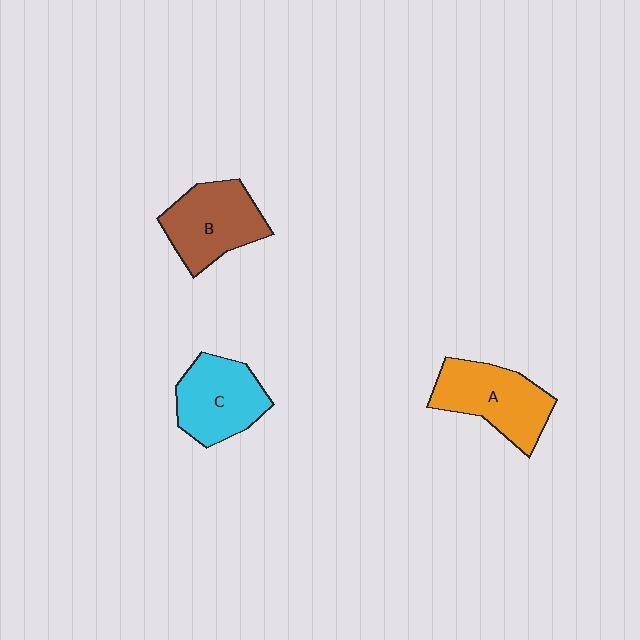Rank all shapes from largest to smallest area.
From largest to smallest: A (orange), B (brown), C (cyan).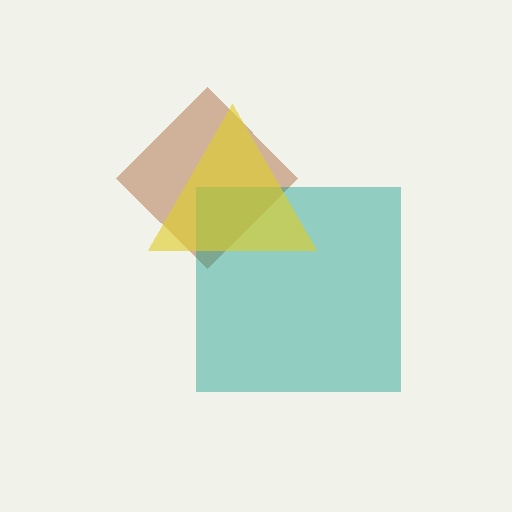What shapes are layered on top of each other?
The layered shapes are: a brown diamond, a teal square, a yellow triangle.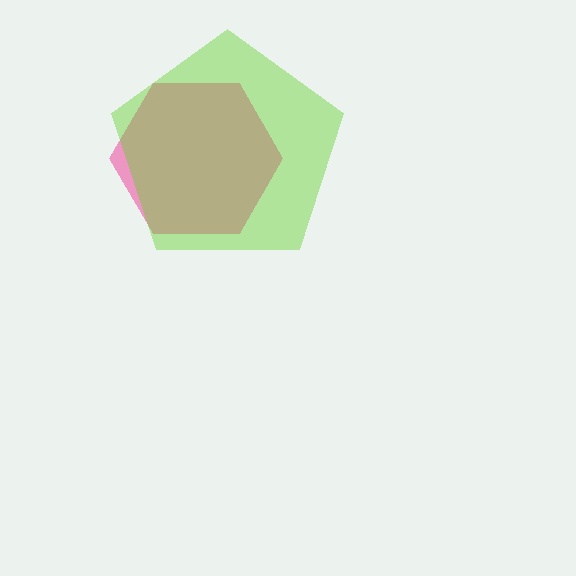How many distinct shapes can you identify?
There are 2 distinct shapes: a pink hexagon, a lime pentagon.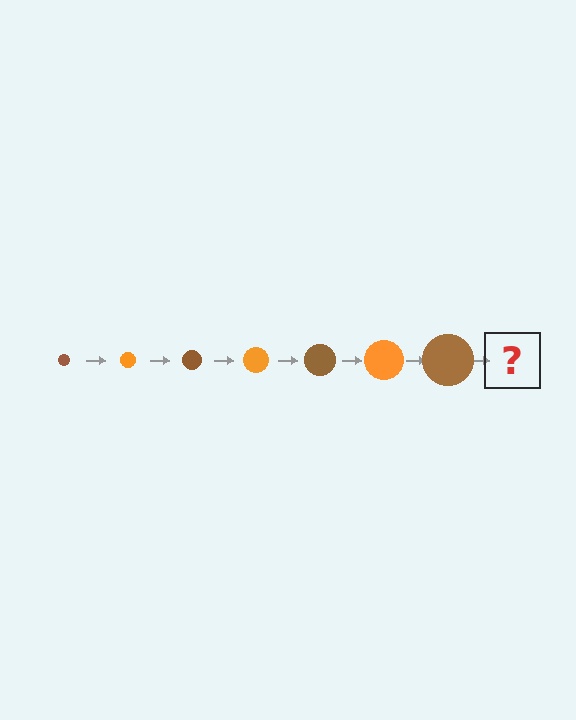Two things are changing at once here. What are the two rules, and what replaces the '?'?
The two rules are that the circle grows larger each step and the color cycles through brown and orange. The '?' should be an orange circle, larger than the previous one.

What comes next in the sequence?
The next element should be an orange circle, larger than the previous one.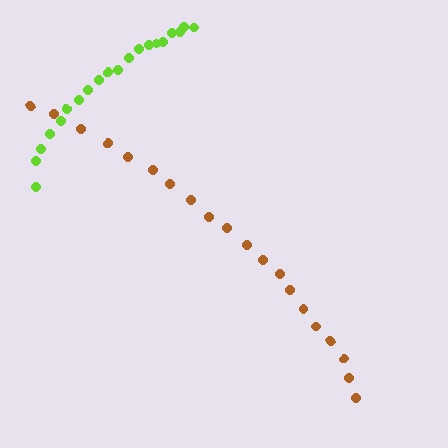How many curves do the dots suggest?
There are 2 distinct paths.